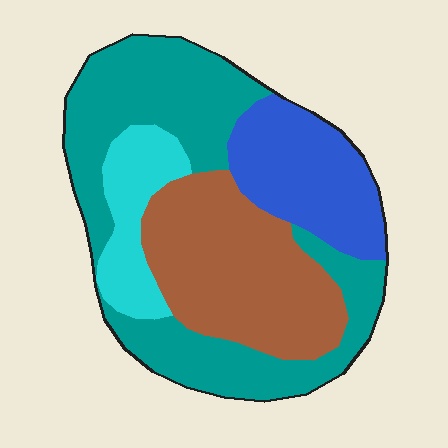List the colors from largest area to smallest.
From largest to smallest: teal, brown, blue, cyan.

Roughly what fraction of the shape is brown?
Brown covers 29% of the shape.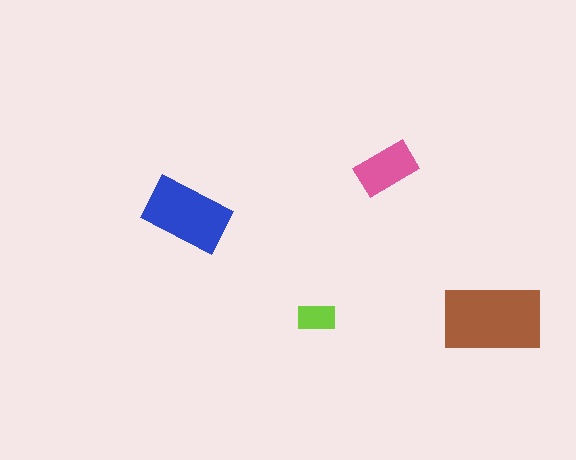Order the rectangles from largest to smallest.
the brown one, the blue one, the pink one, the lime one.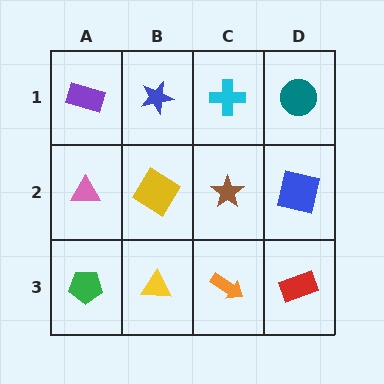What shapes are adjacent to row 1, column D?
A blue square (row 2, column D), a cyan cross (row 1, column C).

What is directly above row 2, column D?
A teal circle.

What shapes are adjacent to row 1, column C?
A brown star (row 2, column C), a blue star (row 1, column B), a teal circle (row 1, column D).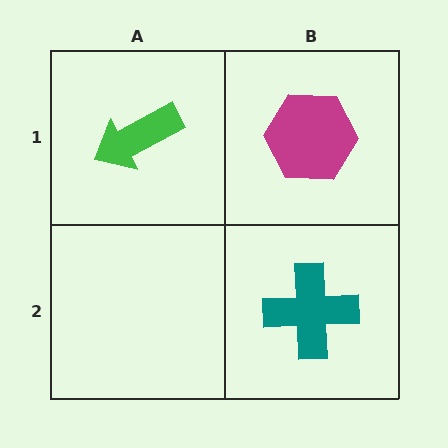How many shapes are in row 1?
2 shapes.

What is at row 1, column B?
A magenta hexagon.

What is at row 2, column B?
A teal cross.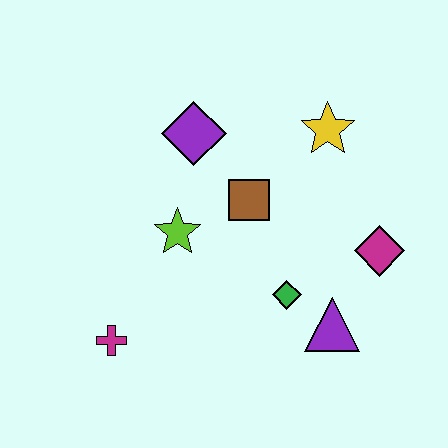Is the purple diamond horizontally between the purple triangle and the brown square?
No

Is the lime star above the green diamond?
Yes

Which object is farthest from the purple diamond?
The purple triangle is farthest from the purple diamond.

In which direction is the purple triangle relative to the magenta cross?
The purple triangle is to the right of the magenta cross.